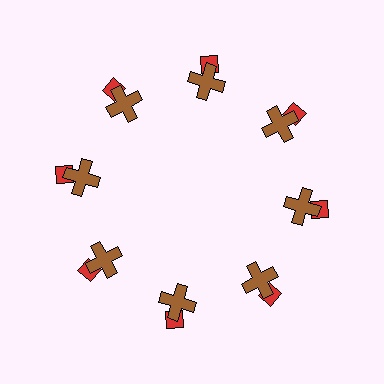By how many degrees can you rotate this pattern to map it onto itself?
The pattern maps onto itself every 45 degrees of rotation.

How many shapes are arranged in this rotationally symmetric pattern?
There are 16 shapes, arranged in 8 groups of 2.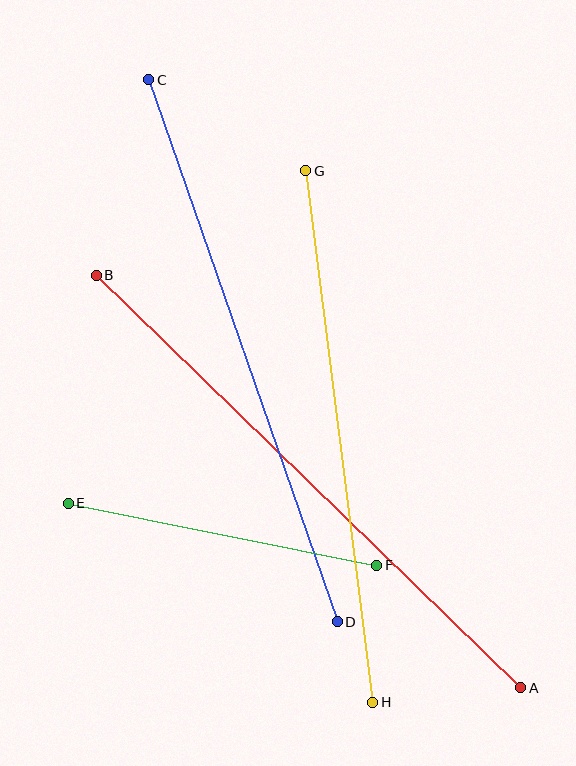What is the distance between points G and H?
The distance is approximately 536 pixels.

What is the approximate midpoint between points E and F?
The midpoint is at approximately (222, 534) pixels.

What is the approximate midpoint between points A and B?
The midpoint is at approximately (308, 481) pixels.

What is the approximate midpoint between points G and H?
The midpoint is at approximately (339, 436) pixels.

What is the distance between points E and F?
The distance is approximately 315 pixels.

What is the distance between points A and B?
The distance is approximately 592 pixels.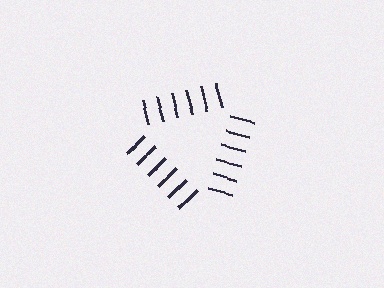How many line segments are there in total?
18 — 6 along each of the 3 edges.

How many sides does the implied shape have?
3 sides — the line-ends trace a triangle.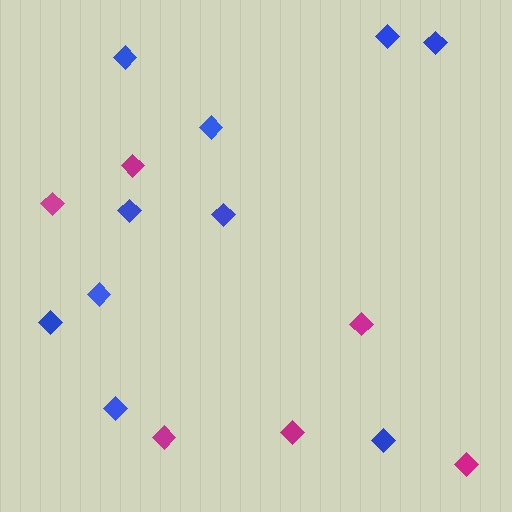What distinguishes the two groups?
There are 2 groups: one group of magenta diamonds (6) and one group of blue diamonds (10).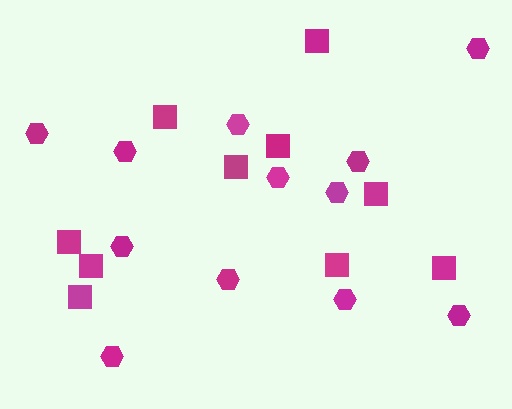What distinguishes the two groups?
There are 2 groups: one group of squares (10) and one group of hexagons (12).